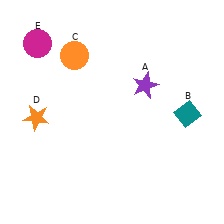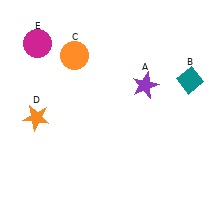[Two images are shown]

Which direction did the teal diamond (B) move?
The teal diamond (B) moved up.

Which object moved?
The teal diamond (B) moved up.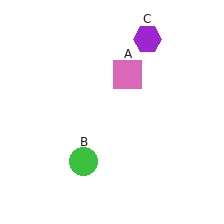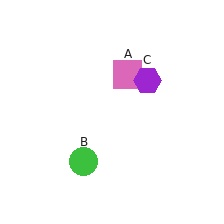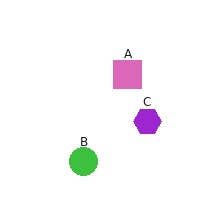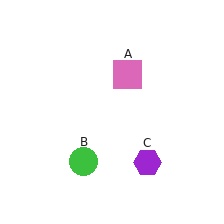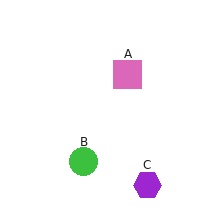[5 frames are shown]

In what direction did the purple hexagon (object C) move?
The purple hexagon (object C) moved down.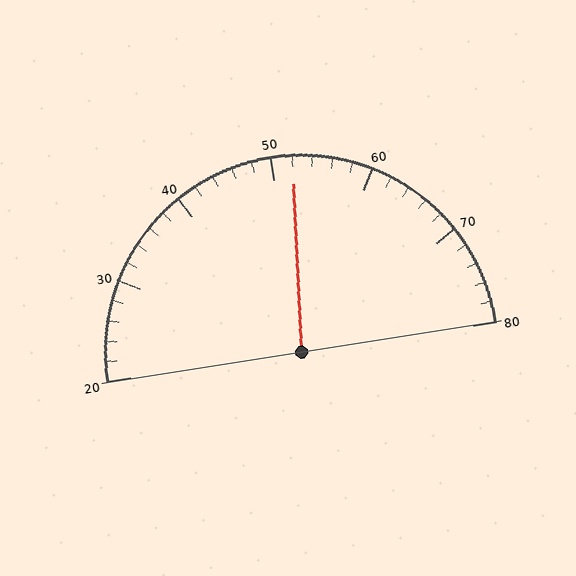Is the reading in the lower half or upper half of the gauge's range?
The reading is in the upper half of the range (20 to 80).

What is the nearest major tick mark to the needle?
The nearest major tick mark is 50.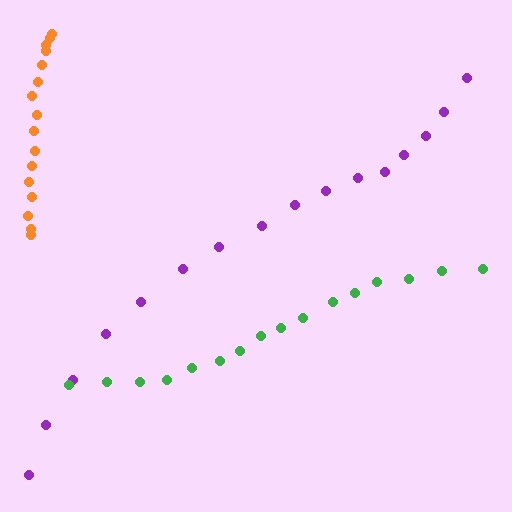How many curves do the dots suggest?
There are 3 distinct paths.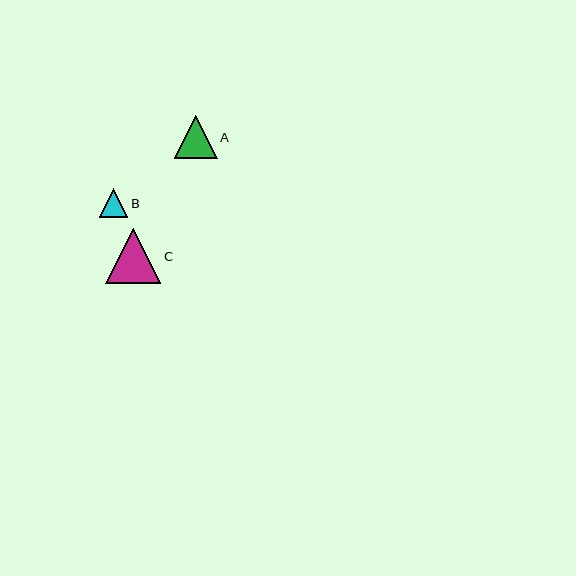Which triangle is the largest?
Triangle C is the largest with a size of approximately 55 pixels.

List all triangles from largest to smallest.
From largest to smallest: C, A, B.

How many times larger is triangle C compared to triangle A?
Triangle C is approximately 1.3 times the size of triangle A.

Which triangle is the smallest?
Triangle B is the smallest with a size of approximately 28 pixels.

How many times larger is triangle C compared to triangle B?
Triangle C is approximately 1.9 times the size of triangle B.